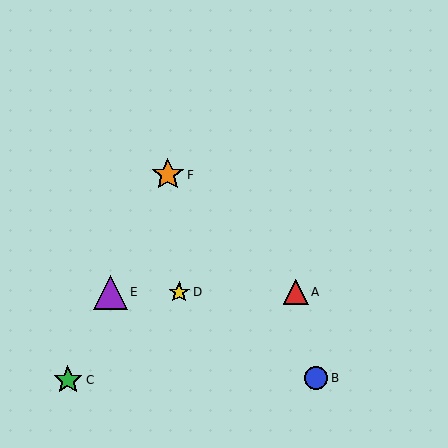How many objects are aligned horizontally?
3 objects (A, D, E) are aligned horizontally.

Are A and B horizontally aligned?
No, A is at y≈292 and B is at y≈378.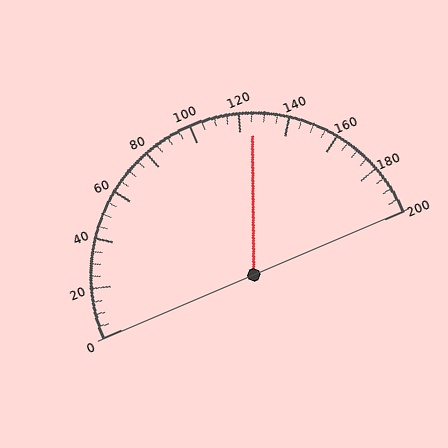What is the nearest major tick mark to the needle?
The nearest major tick mark is 120.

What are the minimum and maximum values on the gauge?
The gauge ranges from 0 to 200.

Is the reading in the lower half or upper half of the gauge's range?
The reading is in the upper half of the range (0 to 200).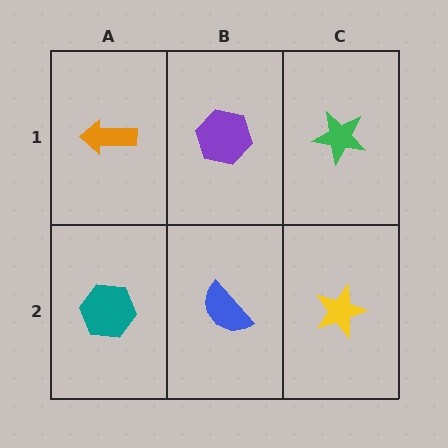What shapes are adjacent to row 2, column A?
An orange arrow (row 1, column A), a blue semicircle (row 2, column B).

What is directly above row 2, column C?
A green star.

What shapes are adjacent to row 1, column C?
A yellow star (row 2, column C), a purple hexagon (row 1, column B).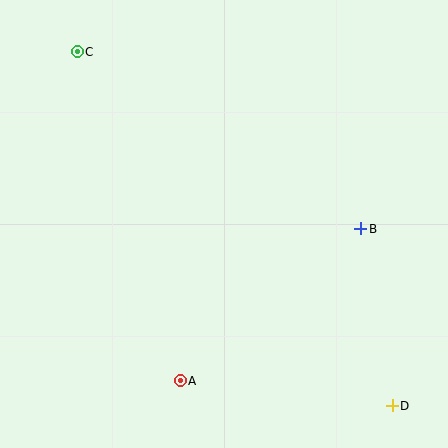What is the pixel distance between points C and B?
The distance between C and B is 334 pixels.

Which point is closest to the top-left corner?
Point C is closest to the top-left corner.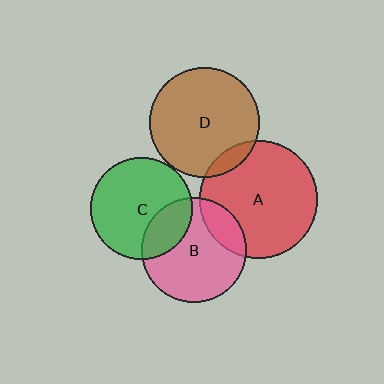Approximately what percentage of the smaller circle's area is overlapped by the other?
Approximately 10%.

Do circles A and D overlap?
Yes.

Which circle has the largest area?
Circle A (red).